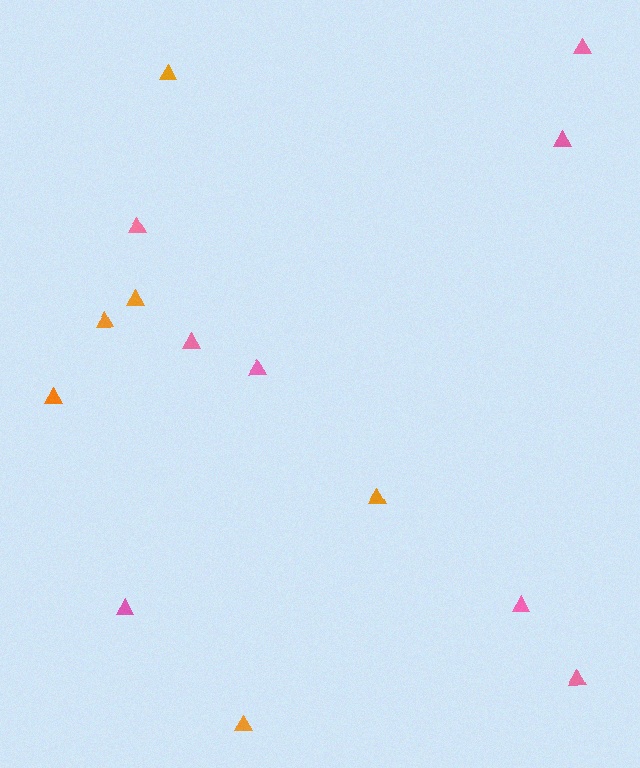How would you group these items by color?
There are 2 groups: one group of pink triangles (8) and one group of orange triangles (6).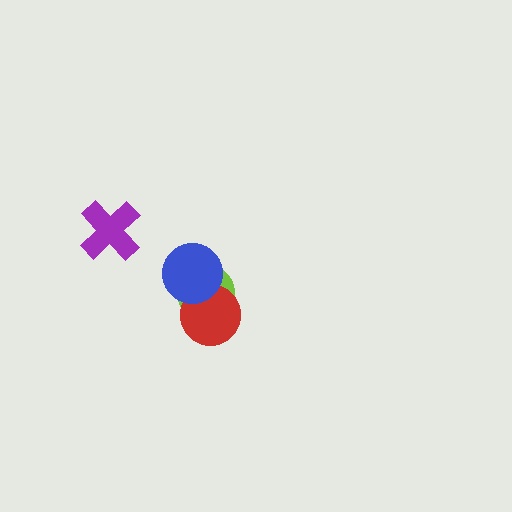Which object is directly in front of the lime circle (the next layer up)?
The red circle is directly in front of the lime circle.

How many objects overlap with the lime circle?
2 objects overlap with the lime circle.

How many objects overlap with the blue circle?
2 objects overlap with the blue circle.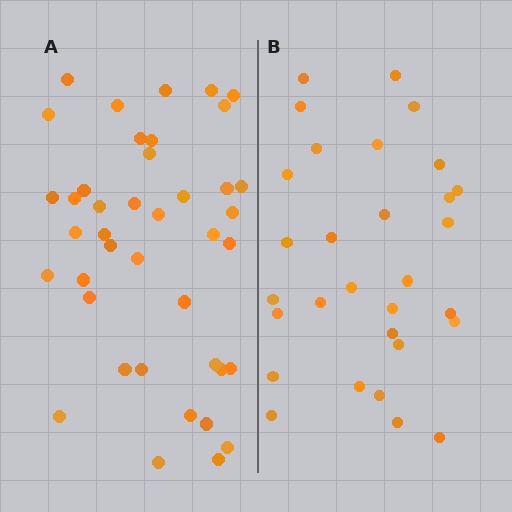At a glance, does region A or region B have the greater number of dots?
Region A (the left region) has more dots.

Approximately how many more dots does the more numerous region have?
Region A has roughly 12 or so more dots than region B.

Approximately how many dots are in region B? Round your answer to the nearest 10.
About 30 dots.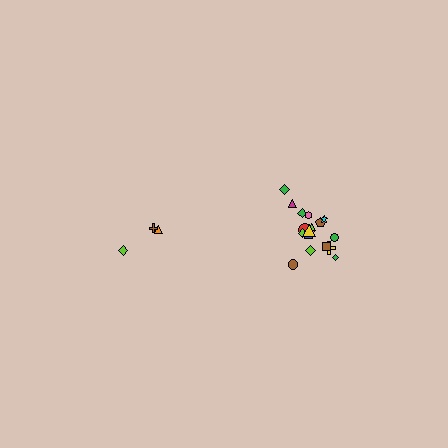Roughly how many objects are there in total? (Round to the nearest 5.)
Roughly 20 objects in total.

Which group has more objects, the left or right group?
The right group.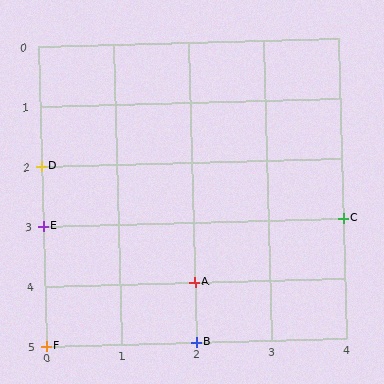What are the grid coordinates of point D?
Point D is at grid coordinates (0, 2).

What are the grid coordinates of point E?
Point E is at grid coordinates (0, 3).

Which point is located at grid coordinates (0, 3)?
Point E is at (0, 3).